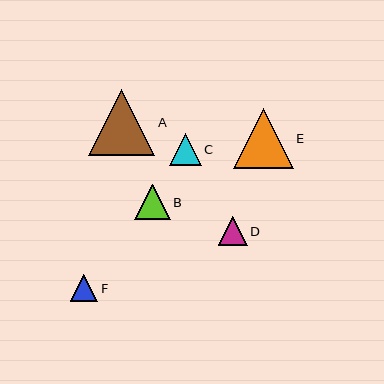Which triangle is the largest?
Triangle A is the largest with a size of approximately 67 pixels.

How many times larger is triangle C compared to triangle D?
Triangle C is approximately 1.1 times the size of triangle D.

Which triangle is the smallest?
Triangle F is the smallest with a size of approximately 27 pixels.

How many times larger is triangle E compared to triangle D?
Triangle E is approximately 2.1 times the size of triangle D.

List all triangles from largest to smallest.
From largest to smallest: A, E, B, C, D, F.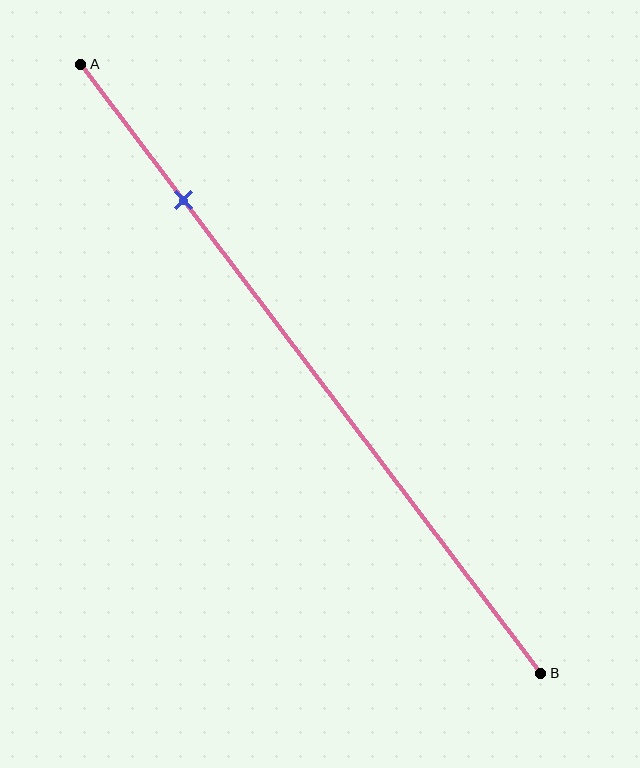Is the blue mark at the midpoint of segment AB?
No, the mark is at about 20% from A, not at the 50% midpoint.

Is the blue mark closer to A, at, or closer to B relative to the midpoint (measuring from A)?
The blue mark is closer to point A than the midpoint of segment AB.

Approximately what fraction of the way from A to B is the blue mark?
The blue mark is approximately 20% of the way from A to B.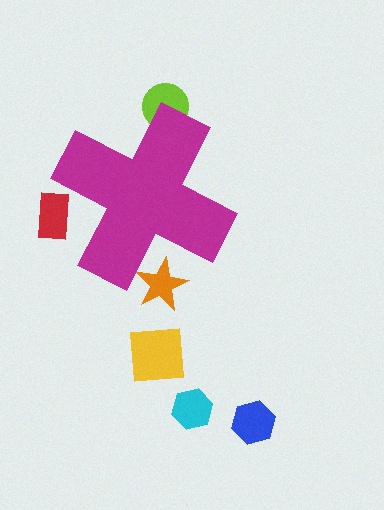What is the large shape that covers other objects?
A magenta cross.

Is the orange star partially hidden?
Yes, the orange star is partially hidden behind the magenta cross.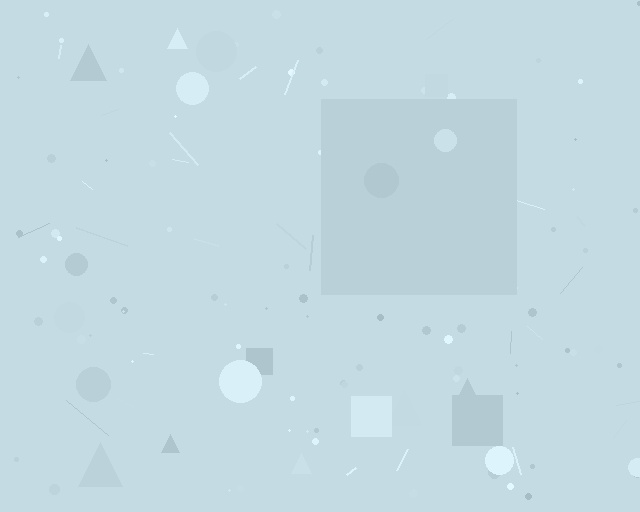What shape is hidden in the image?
A square is hidden in the image.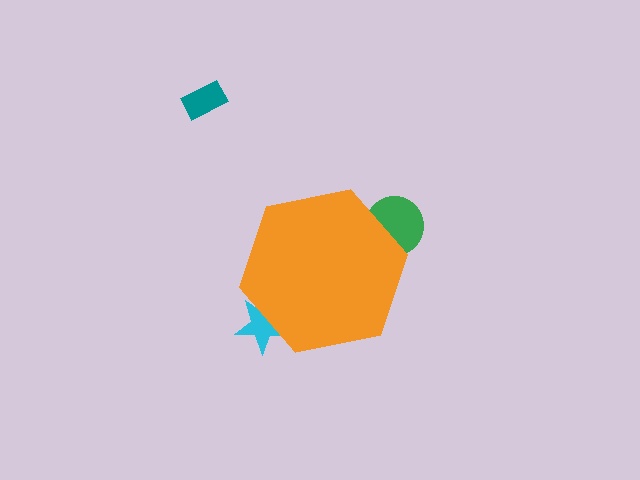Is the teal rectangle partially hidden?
No, the teal rectangle is fully visible.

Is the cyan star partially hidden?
Yes, the cyan star is partially hidden behind the orange hexagon.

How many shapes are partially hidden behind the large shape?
2 shapes are partially hidden.